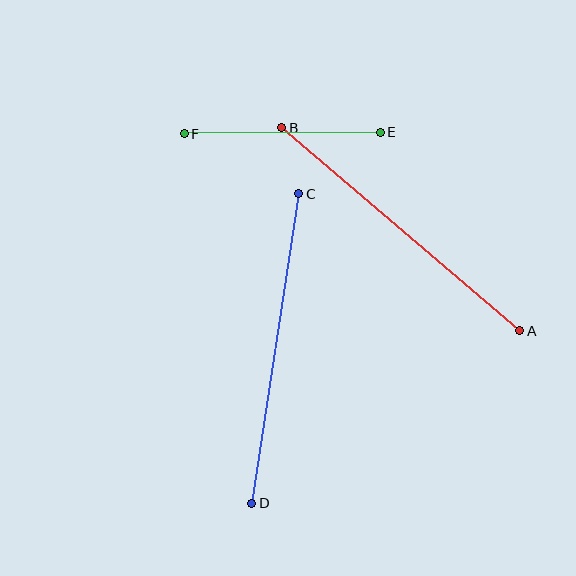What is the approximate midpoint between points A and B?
The midpoint is at approximately (401, 229) pixels.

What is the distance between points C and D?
The distance is approximately 313 pixels.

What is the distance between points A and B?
The distance is approximately 312 pixels.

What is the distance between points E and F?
The distance is approximately 196 pixels.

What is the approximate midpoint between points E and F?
The midpoint is at approximately (282, 133) pixels.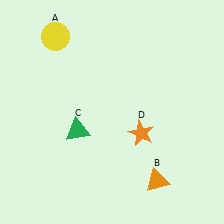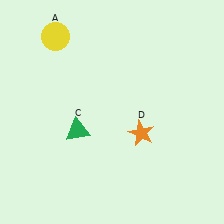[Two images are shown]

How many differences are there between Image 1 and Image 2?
There is 1 difference between the two images.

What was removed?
The orange triangle (B) was removed in Image 2.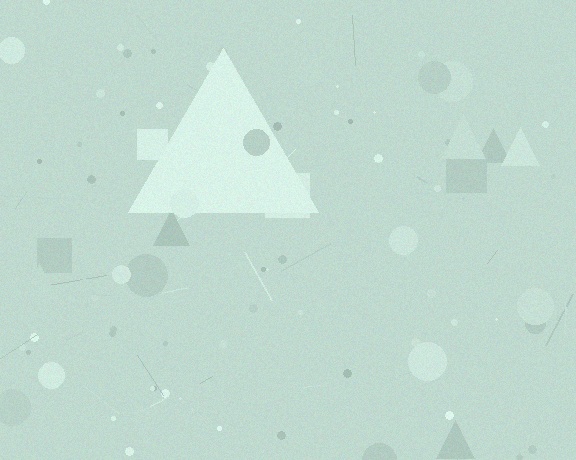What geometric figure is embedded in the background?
A triangle is embedded in the background.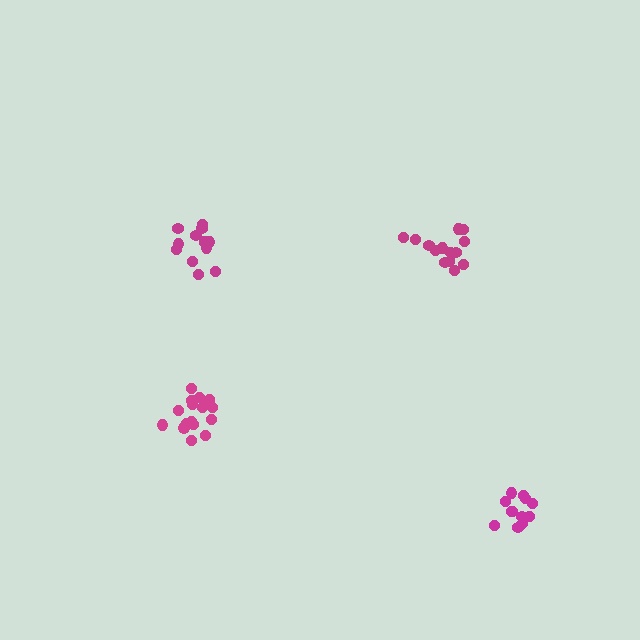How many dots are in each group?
Group 1: 17 dots, Group 2: 15 dots, Group 3: 13 dots, Group 4: 12 dots (57 total).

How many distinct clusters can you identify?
There are 4 distinct clusters.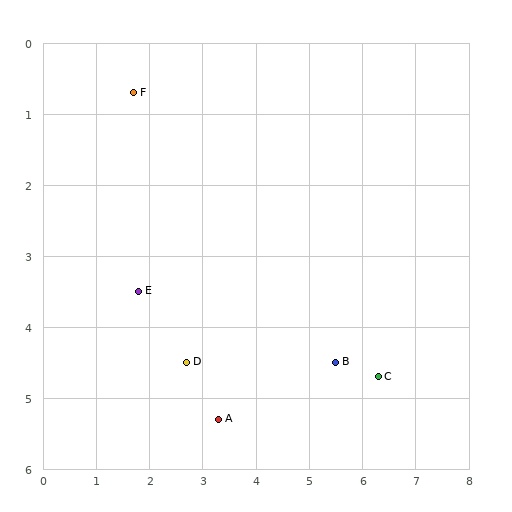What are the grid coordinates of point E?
Point E is at approximately (1.8, 3.5).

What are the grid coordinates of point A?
Point A is at approximately (3.3, 5.3).